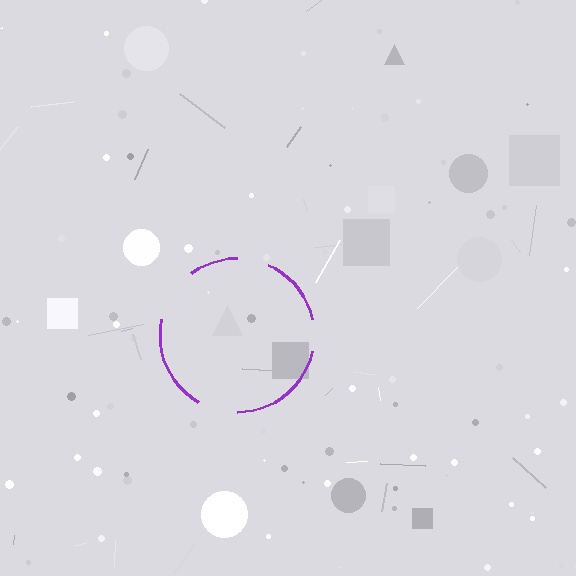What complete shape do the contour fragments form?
The contour fragments form a circle.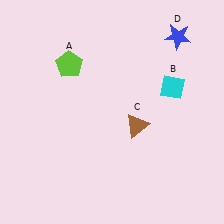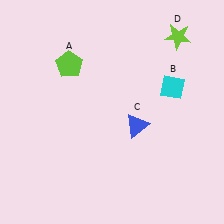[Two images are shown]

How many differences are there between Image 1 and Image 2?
There are 2 differences between the two images.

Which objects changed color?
C changed from brown to blue. D changed from blue to lime.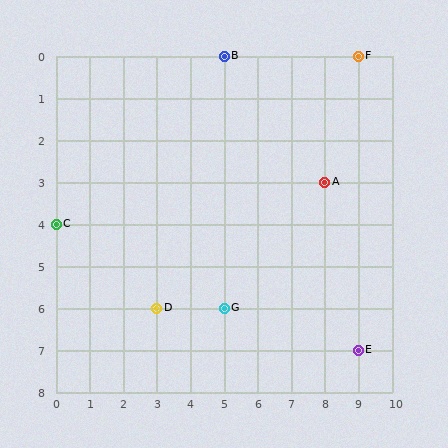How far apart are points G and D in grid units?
Points G and D are 2 columns apart.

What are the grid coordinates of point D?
Point D is at grid coordinates (3, 6).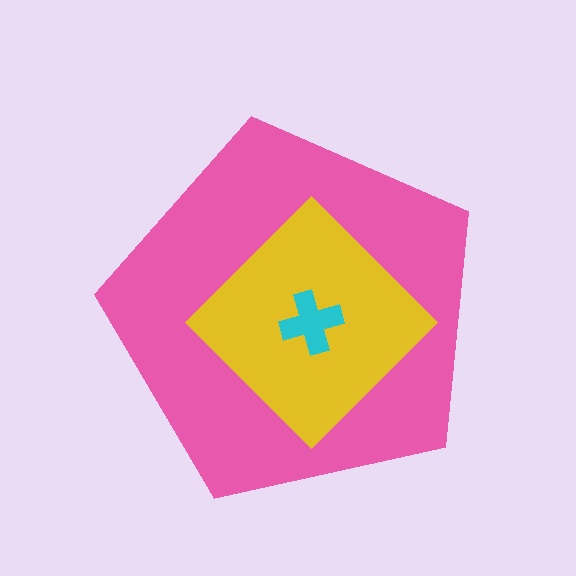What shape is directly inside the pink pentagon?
The yellow diamond.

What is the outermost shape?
The pink pentagon.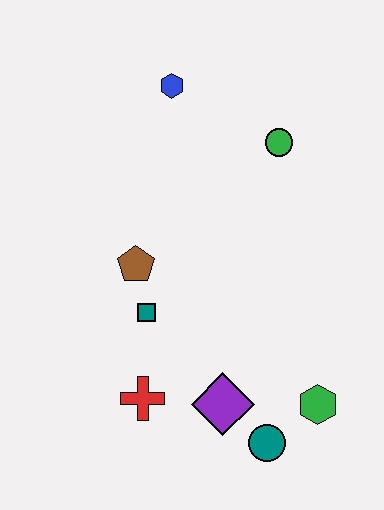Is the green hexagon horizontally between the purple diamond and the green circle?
No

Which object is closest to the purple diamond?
The teal circle is closest to the purple diamond.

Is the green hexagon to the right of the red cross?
Yes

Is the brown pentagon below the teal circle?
No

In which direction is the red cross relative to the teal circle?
The red cross is to the left of the teal circle.